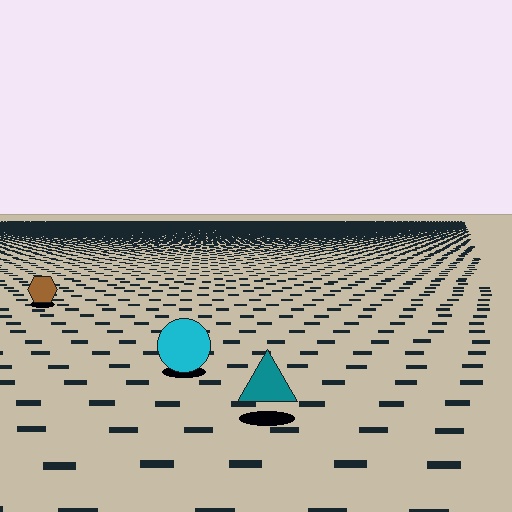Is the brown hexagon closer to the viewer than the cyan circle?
No. The cyan circle is closer — you can tell from the texture gradient: the ground texture is coarser near it.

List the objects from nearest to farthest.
From nearest to farthest: the teal triangle, the cyan circle, the brown hexagon.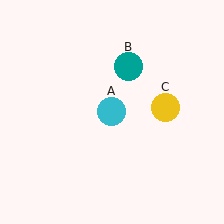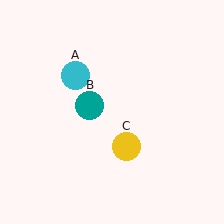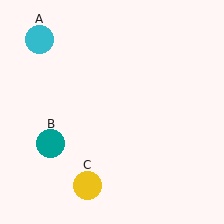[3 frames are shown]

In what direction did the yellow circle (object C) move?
The yellow circle (object C) moved down and to the left.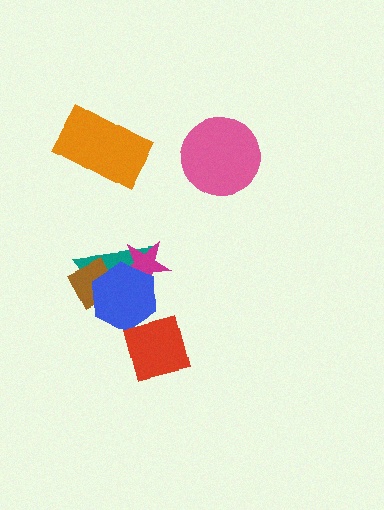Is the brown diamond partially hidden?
Yes, it is partially covered by another shape.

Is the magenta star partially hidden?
Yes, it is partially covered by another shape.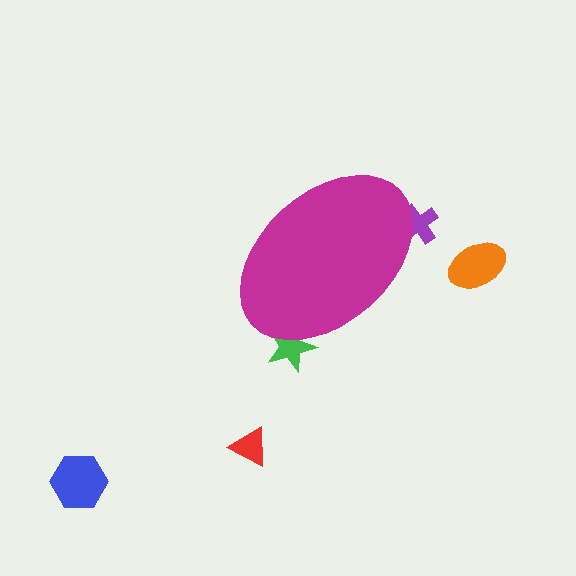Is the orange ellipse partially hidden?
No, the orange ellipse is fully visible.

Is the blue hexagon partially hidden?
No, the blue hexagon is fully visible.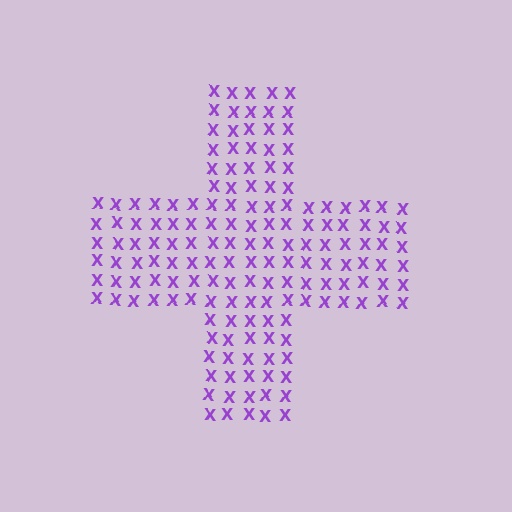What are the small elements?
The small elements are letter X's.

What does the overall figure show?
The overall figure shows a cross.